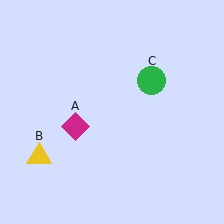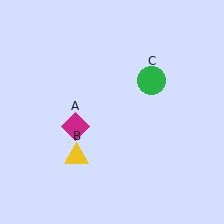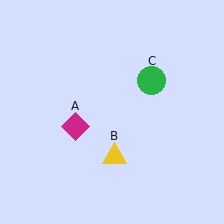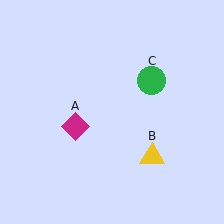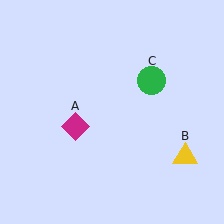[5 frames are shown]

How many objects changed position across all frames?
1 object changed position: yellow triangle (object B).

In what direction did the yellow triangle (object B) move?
The yellow triangle (object B) moved right.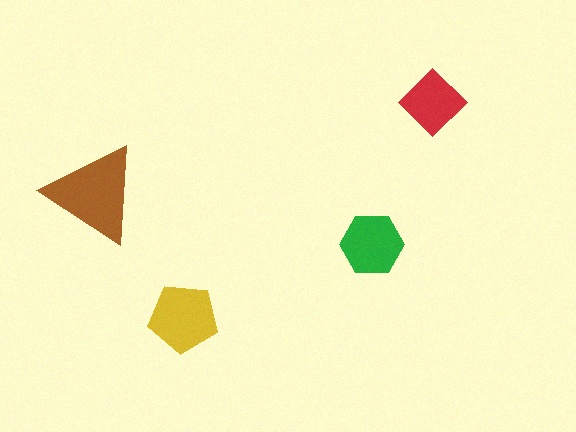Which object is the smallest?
The red diamond.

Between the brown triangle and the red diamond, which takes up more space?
The brown triangle.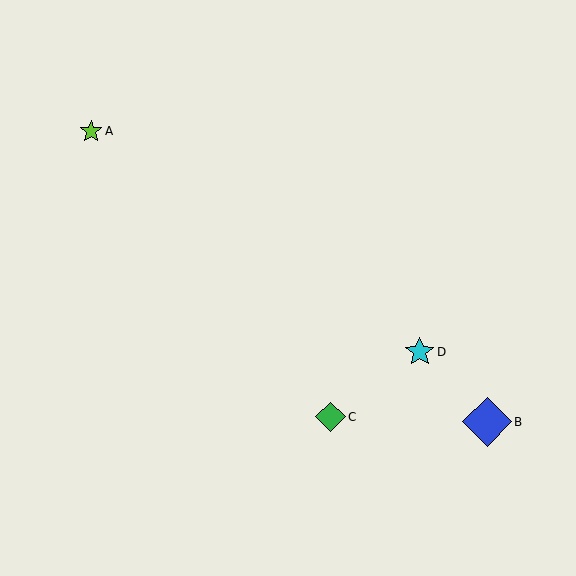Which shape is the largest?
The blue diamond (labeled B) is the largest.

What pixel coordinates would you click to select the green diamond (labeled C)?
Click at (331, 417) to select the green diamond C.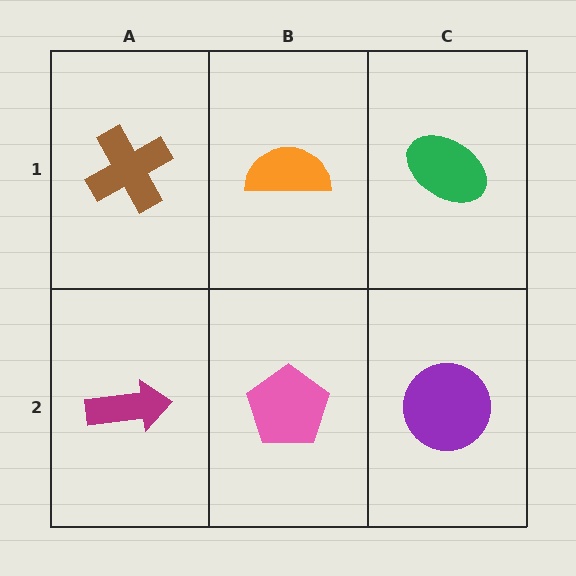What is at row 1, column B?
An orange semicircle.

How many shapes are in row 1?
3 shapes.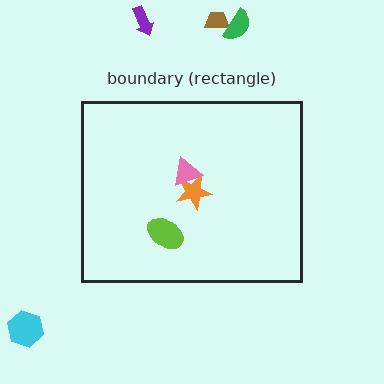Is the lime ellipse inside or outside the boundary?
Inside.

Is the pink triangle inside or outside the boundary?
Inside.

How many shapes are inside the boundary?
3 inside, 4 outside.